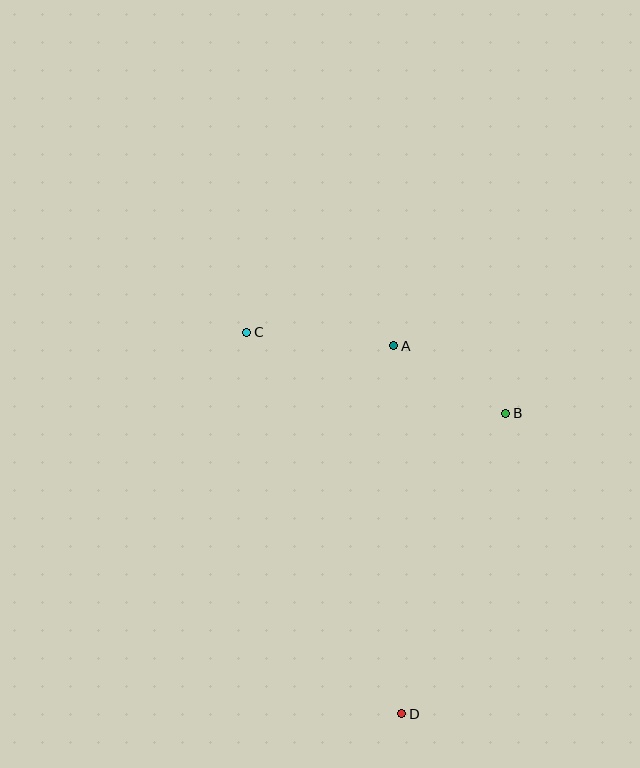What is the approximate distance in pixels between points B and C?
The distance between B and C is approximately 271 pixels.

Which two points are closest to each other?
Points A and B are closest to each other.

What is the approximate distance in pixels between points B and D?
The distance between B and D is approximately 318 pixels.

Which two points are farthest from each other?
Points C and D are farthest from each other.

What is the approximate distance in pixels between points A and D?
The distance between A and D is approximately 368 pixels.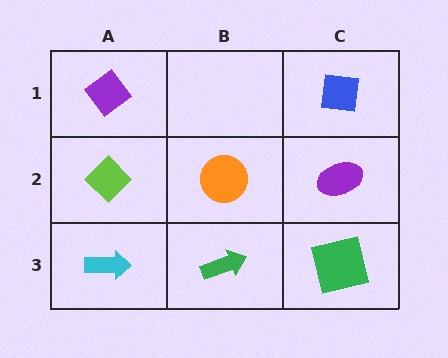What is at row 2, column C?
A purple ellipse.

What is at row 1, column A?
A purple diamond.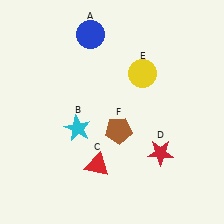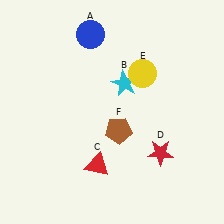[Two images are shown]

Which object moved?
The cyan star (B) moved right.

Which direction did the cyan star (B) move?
The cyan star (B) moved right.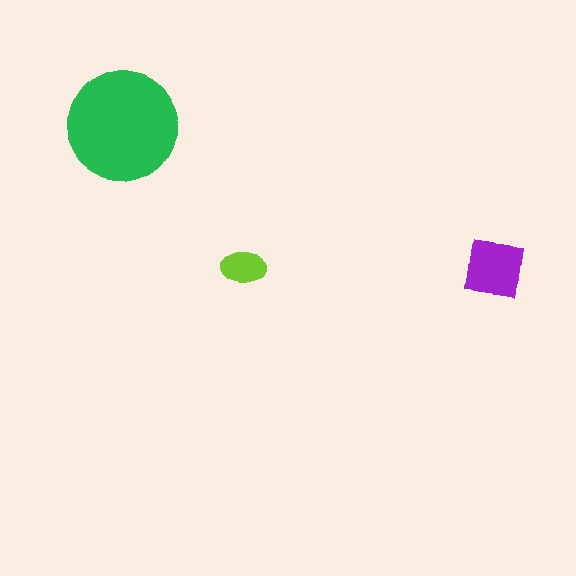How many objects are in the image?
There are 3 objects in the image.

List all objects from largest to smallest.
The green circle, the purple square, the lime ellipse.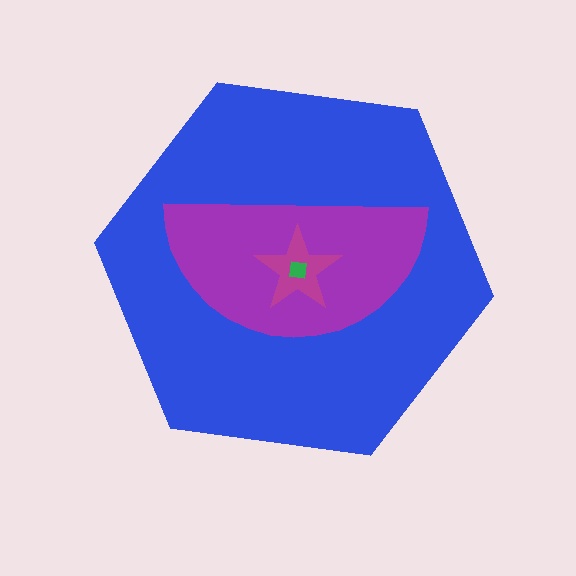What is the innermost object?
The green square.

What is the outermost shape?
The blue hexagon.